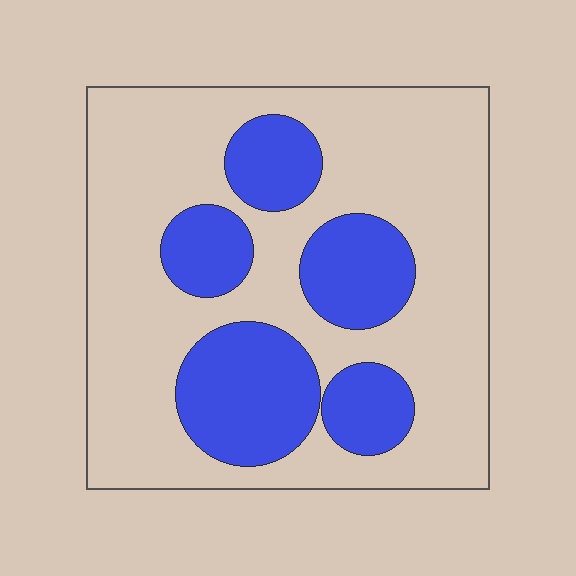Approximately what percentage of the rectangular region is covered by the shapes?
Approximately 30%.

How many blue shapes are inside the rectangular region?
5.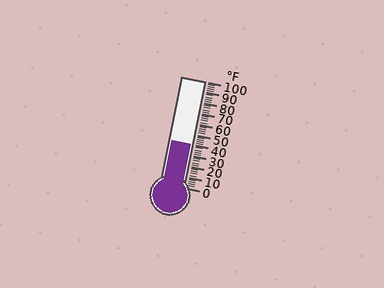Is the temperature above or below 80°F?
The temperature is below 80°F.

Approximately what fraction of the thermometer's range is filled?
The thermometer is filled to approximately 40% of its range.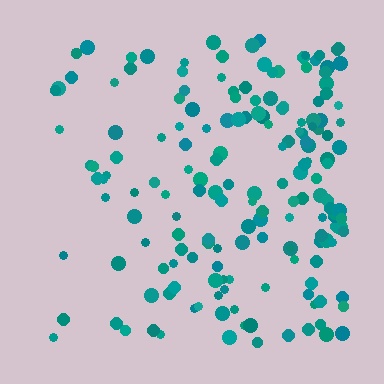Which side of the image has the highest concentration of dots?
The right.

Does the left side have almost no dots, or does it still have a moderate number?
Still a moderate number, just noticeably fewer than the right.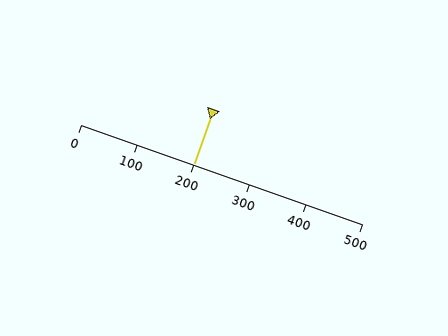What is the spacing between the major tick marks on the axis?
The major ticks are spaced 100 apart.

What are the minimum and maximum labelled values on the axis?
The axis runs from 0 to 500.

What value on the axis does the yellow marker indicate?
The marker indicates approximately 200.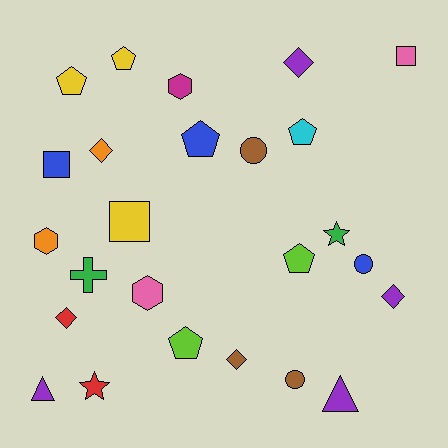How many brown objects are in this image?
There are 3 brown objects.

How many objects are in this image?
There are 25 objects.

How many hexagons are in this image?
There are 3 hexagons.